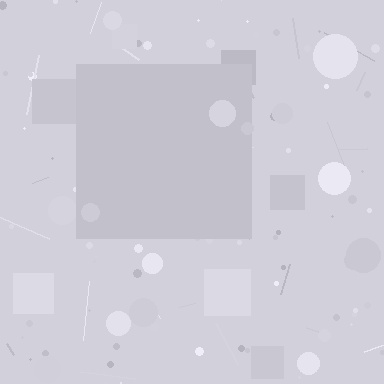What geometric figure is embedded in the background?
A square is embedded in the background.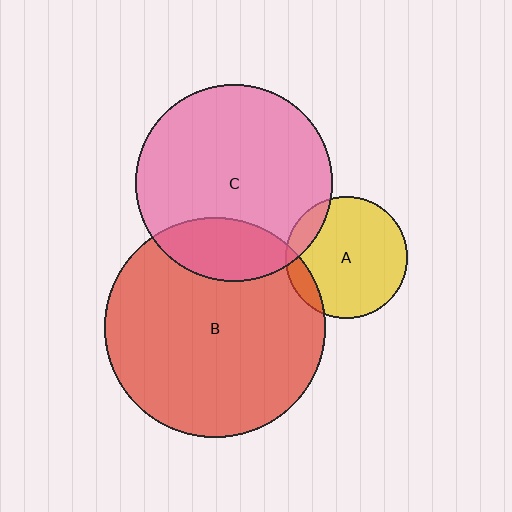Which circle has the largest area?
Circle B (red).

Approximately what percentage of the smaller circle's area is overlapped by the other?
Approximately 10%.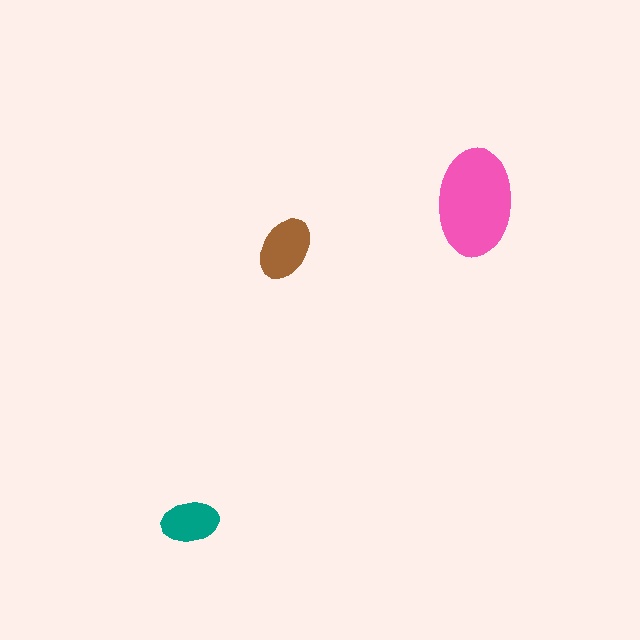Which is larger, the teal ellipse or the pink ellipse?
The pink one.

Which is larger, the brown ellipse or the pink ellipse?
The pink one.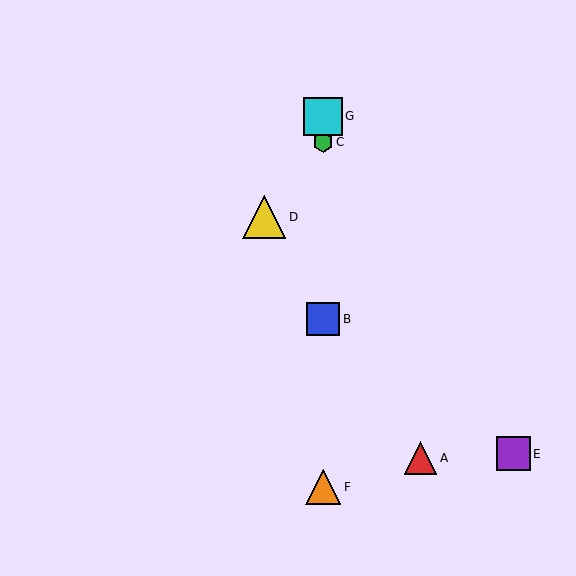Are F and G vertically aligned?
Yes, both are at x≈323.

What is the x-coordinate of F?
Object F is at x≈323.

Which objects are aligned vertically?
Objects B, C, F, G are aligned vertically.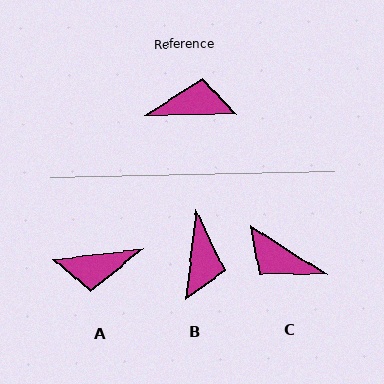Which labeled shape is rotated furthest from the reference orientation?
A, about 174 degrees away.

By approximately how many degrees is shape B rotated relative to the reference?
Approximately 97 degrees clockwise.